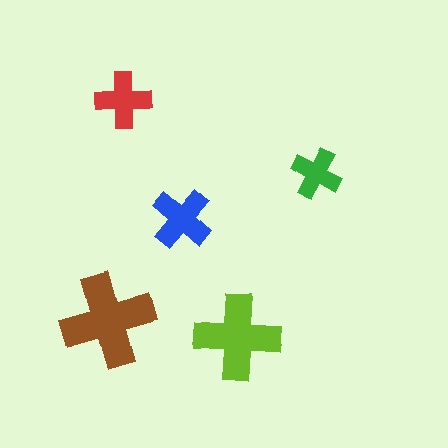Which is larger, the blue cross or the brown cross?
The brown one.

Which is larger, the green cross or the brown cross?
The brown one.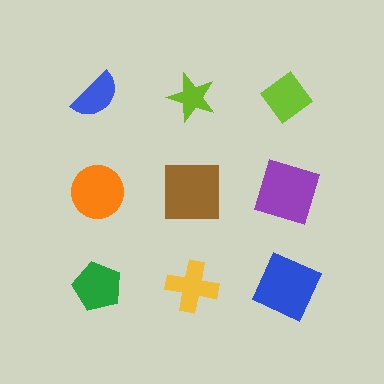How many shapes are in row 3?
3 shapes.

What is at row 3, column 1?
A green pentagon.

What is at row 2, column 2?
A brown square.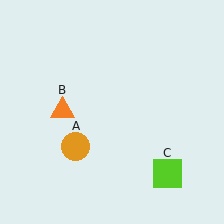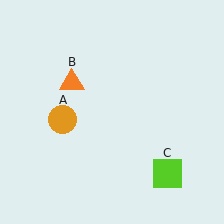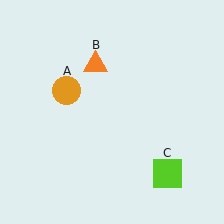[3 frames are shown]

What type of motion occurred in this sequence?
The orange circle (object A), orange triangle (object B) rotated clockwise around the center of the scene.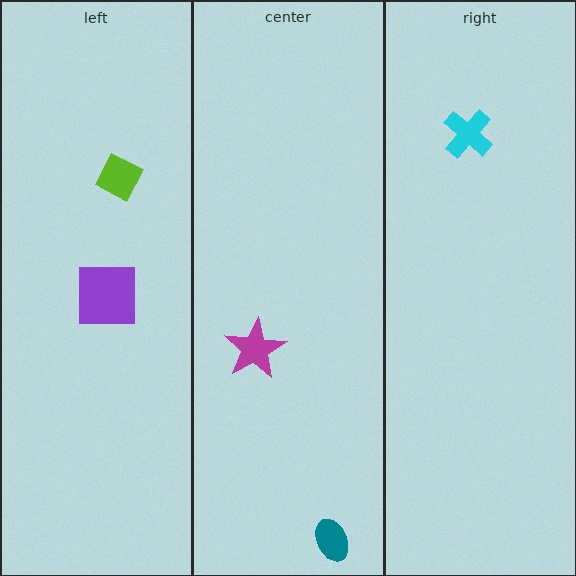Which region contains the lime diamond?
The left region.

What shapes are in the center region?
The teal ellipse, the magenta star.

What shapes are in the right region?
The cyan cross.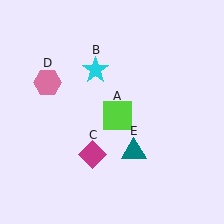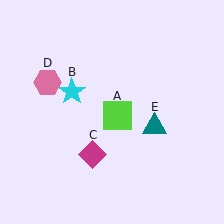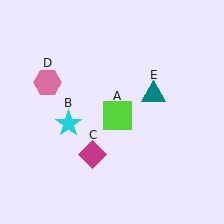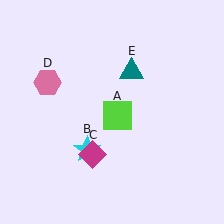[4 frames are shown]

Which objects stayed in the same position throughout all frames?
Lime square (object A) and magenta diamond (object C) and pink hexagon (object D) remained stationary.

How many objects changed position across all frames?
2 objects changed position: cyan star (object B), teal triangle (object E).